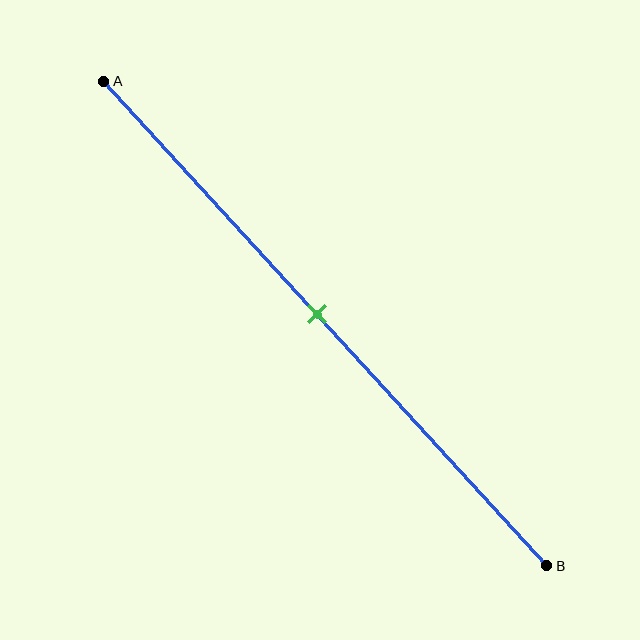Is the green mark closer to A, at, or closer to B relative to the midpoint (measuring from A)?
The green mark is approximately at the midpoint of segment AB.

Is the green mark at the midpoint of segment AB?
Yes, the mark is approximately at the midpoint.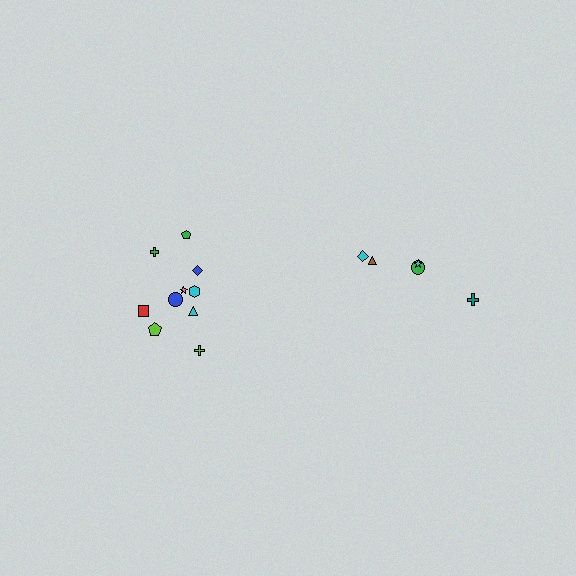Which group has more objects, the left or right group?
The left group.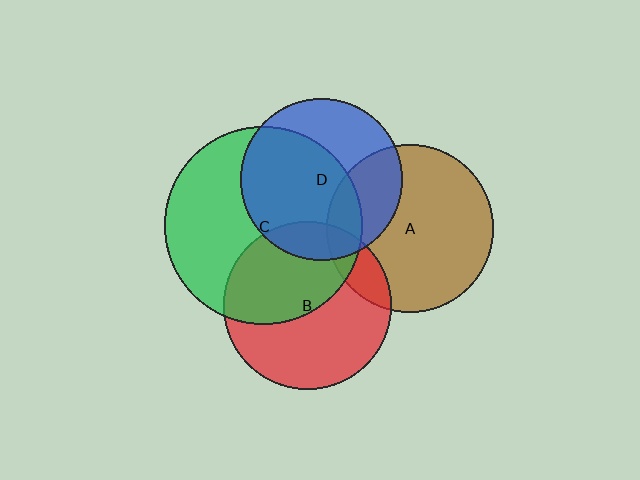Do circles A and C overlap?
Yes.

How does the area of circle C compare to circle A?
Approximately 1.4 times.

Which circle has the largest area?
Circle C (green).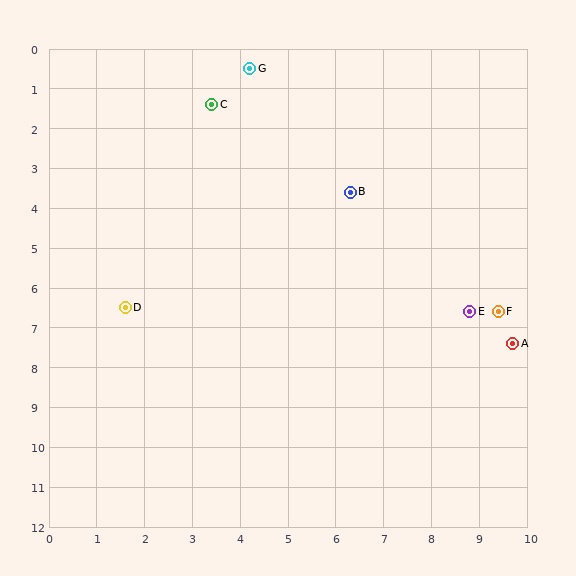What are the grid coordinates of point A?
Point A is at approximately (9.7, 7.4).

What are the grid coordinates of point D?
Point D is at approximately (1.6, 6.5).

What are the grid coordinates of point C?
Point C is at approximately (3.4, 1.4).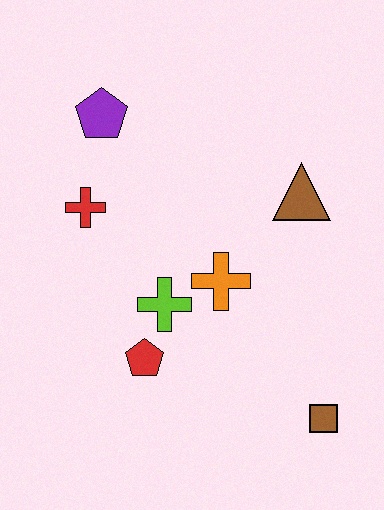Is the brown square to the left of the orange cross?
No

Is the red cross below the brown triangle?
Yes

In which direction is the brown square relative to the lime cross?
The brown square is to the right of the lime cross.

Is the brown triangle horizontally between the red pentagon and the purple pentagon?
No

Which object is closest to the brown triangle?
The orange cross is closest to the brown triangle.